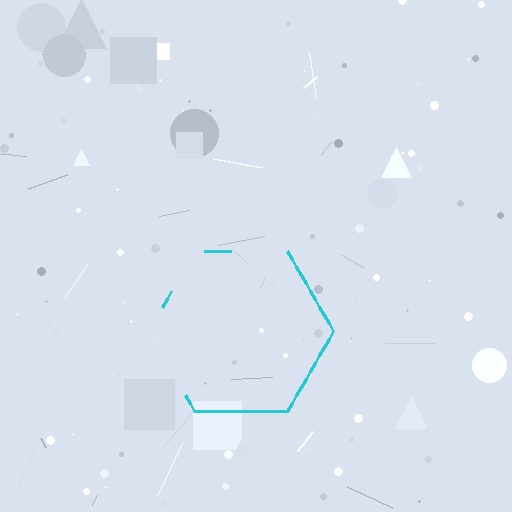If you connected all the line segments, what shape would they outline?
They would outline a hexagon.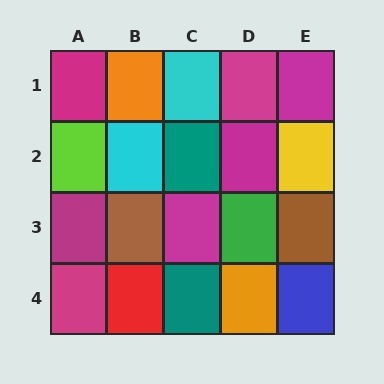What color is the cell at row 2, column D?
Magenta.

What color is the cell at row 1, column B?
Orange.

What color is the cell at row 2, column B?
Cyan.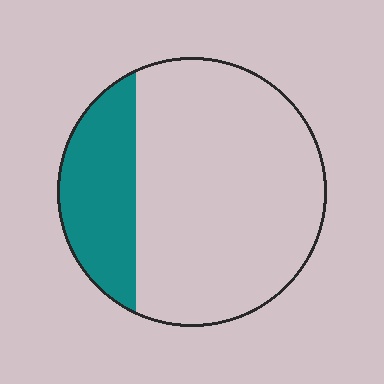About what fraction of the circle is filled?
About one quarter (1/4).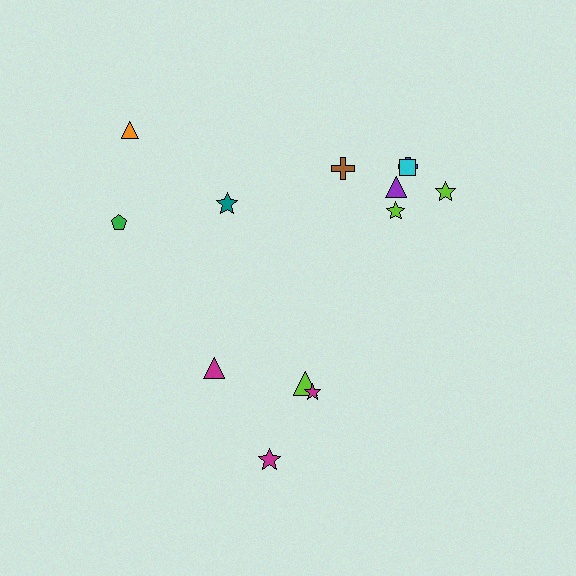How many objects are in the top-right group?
There are 6 objects.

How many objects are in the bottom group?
There are 4 objects.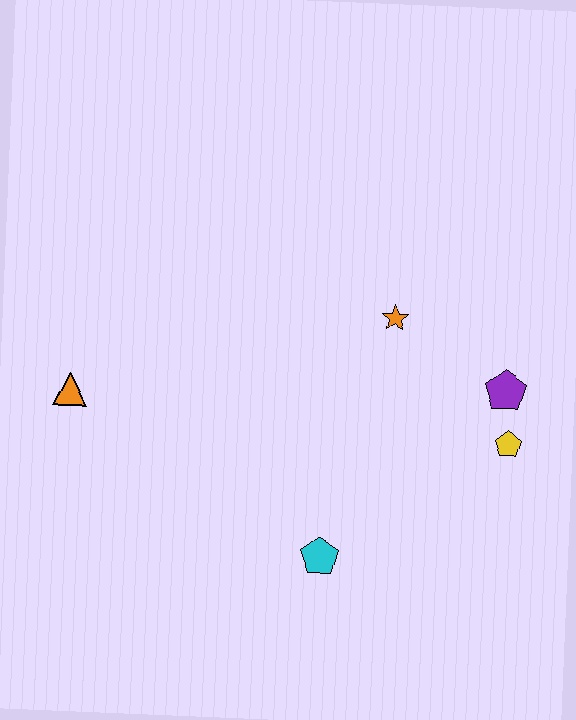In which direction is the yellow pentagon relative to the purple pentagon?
The yellow pentagon is below the purple pentagon.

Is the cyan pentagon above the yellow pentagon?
No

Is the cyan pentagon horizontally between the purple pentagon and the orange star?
No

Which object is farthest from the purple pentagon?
The orange triangle is farthest from the purple pentagon.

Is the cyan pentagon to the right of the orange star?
No